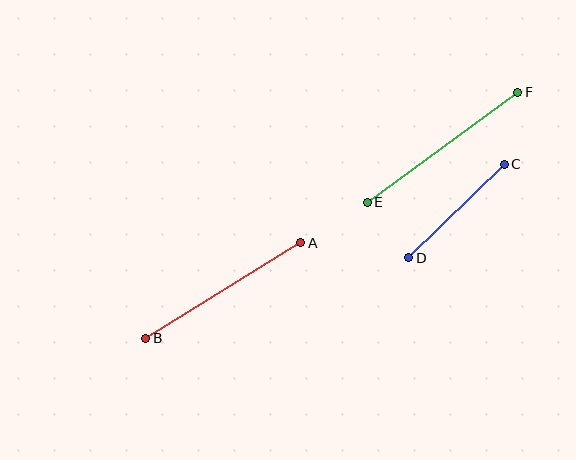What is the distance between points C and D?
The distance is approximately 133 pixels.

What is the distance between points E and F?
The distance is approximately 187 pixels.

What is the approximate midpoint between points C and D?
The midpoint is at approximately (457, 211) pixels.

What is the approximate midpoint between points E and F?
The midpoint is at approximately (442, 147) pixels.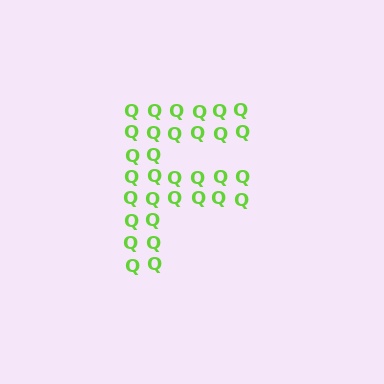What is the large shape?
The large shape is the letter F.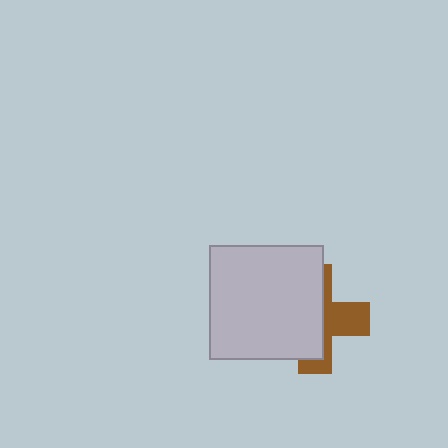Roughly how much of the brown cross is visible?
A small part of it is visible (roughly 40%).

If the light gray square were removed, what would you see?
You would see the complete brown cross.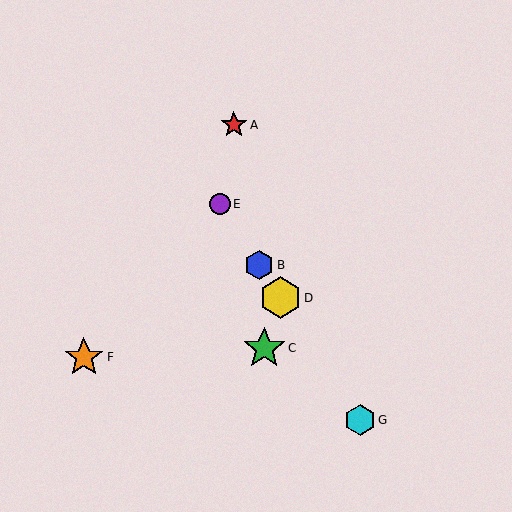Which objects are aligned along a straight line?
Objects B, D, E, G are aligned along a straight line.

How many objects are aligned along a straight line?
4 objects (B, D, E, G) are aligned along a straight line.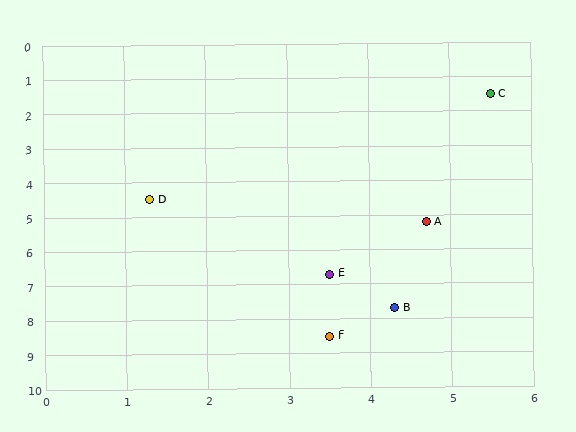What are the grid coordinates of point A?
Point A is at approximately (4.7, 5.2).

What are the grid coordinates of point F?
Point F is at approximately (3.5, 8.5).